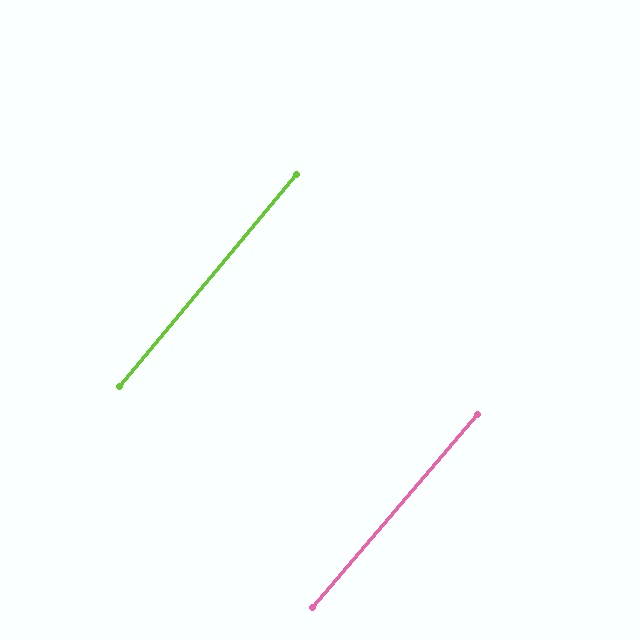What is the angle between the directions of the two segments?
Approximately 1 degree.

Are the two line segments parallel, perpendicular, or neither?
Parallel — their directions differ by only 0.6°.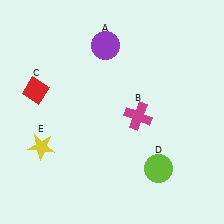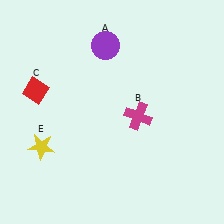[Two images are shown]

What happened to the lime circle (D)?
The lime circle (D) was removed in Image 2. It was in the bottom-right area of Image 1.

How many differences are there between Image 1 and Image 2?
There is 1 difference between the two images.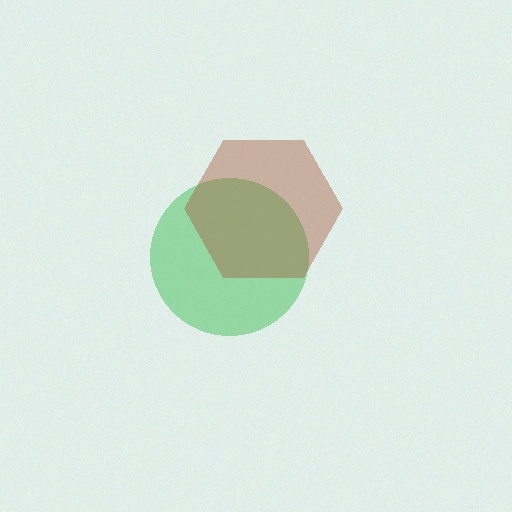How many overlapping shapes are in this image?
There are 2 overlapping shapes in the image.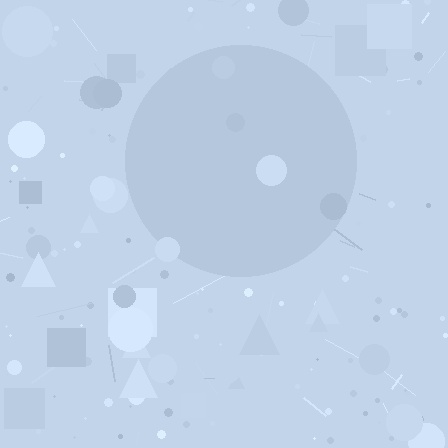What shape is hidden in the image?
A circle is hidden in the image.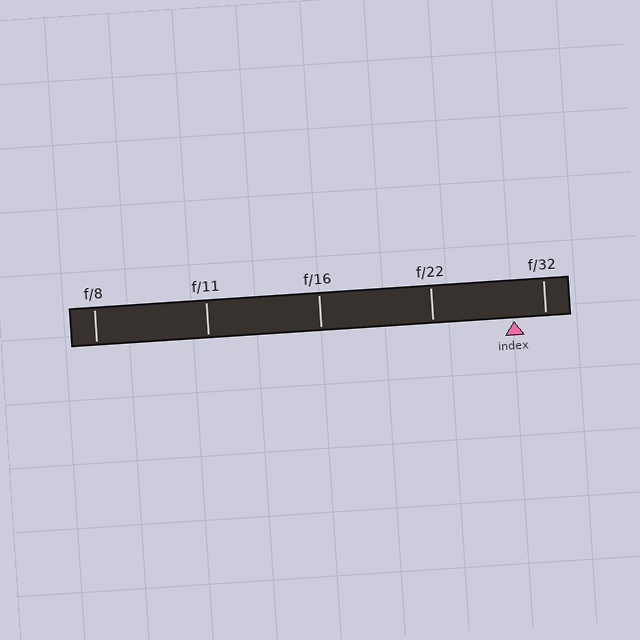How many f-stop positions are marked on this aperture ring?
There are 5 f-stop positions marked.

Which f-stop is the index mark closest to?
The index mark is closest to f/32.